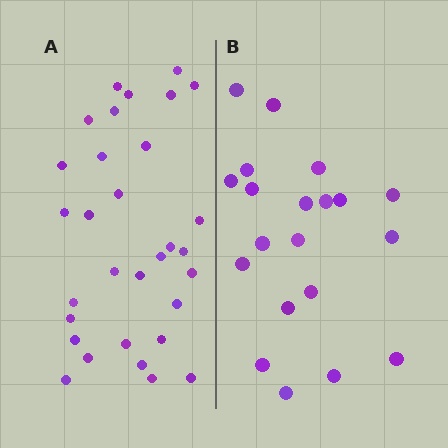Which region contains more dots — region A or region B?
Region A (the left region) has more dots.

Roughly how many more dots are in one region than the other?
Region A has roughly 12 or so more dots than region B.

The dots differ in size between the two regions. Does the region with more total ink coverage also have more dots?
No. Region B has more total ink coverage because its dots are larger, but region A actually contains more individual dots. Total area can be misleading — the number of items is what matters here.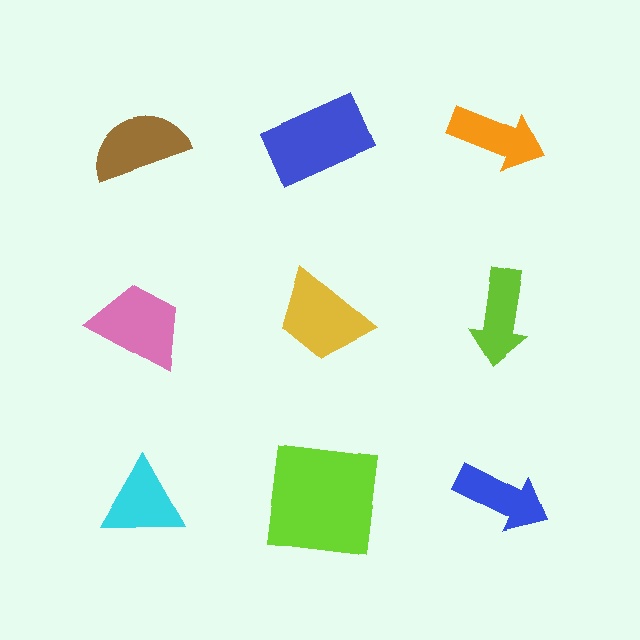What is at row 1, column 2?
A blue rectangle.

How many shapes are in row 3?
3 shapes.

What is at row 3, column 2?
A lime square.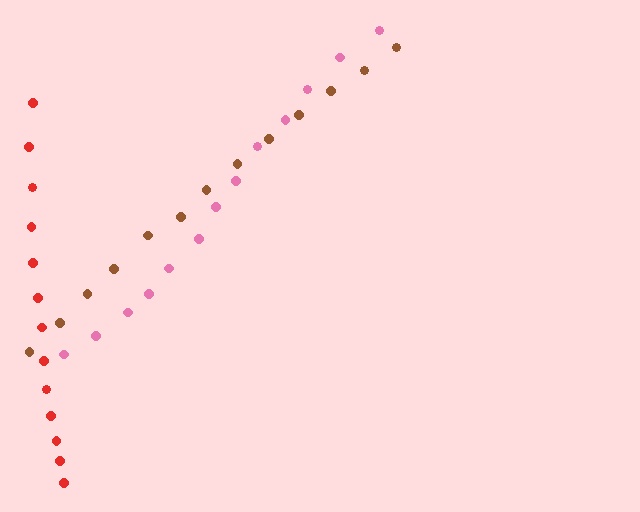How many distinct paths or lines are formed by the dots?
There are 3 distinct paths.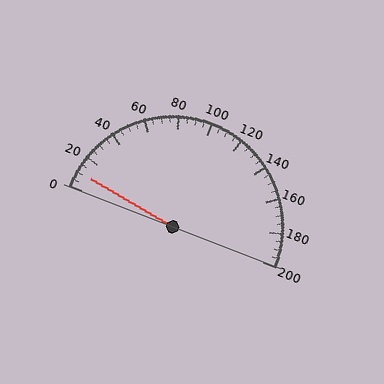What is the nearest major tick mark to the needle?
The nearest major tick mark is 0.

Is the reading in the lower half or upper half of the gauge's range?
The reading is in the lower half of the range (0 to 200).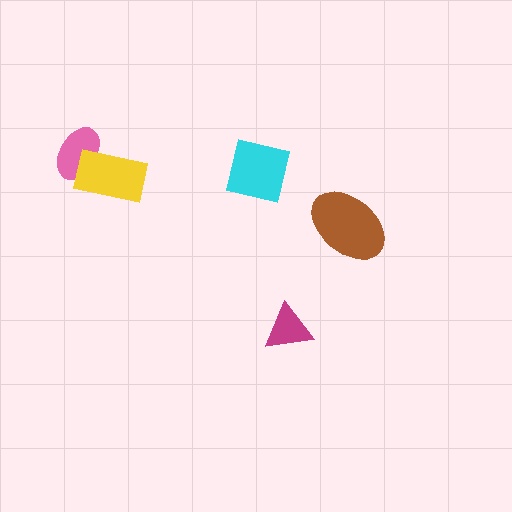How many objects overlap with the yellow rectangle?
1 object overlaps with the yellow rectangle.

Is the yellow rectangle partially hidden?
No, no other shape covers it.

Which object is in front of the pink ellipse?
The yellow rectangle is in front of the pink ellipse.